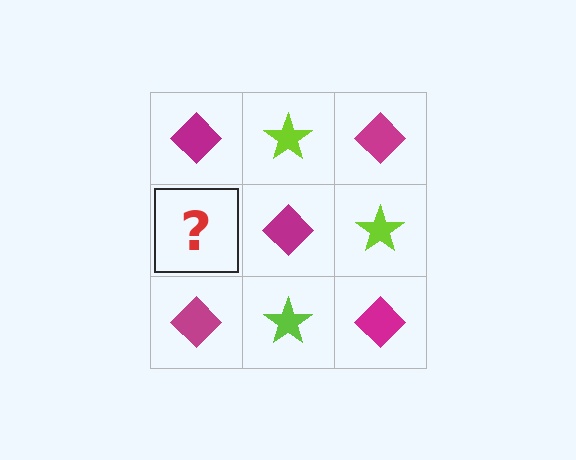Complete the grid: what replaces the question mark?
The question mark should be replaced with a lime star.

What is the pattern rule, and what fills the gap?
The rule is that it alternates magenta diamond and lime star in a checkerboard pattern. The gap should be filled with a lime star.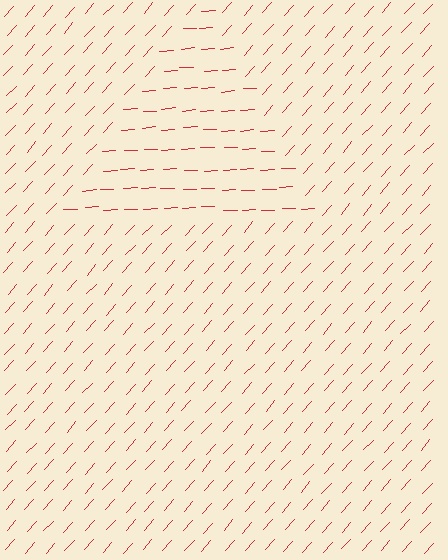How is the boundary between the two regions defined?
The boundary is defined purely by a change in line orientation (approximately 45 degrees difference). All lines are the same color and thickness.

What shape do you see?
I see a triangle.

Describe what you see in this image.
The image is filled with small red line segments. A triangle region in the image has lines oriented differently from the surrounding lines, creating a visible texture boundary.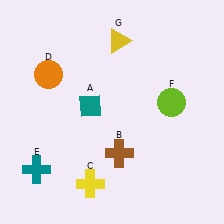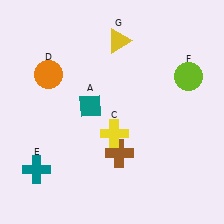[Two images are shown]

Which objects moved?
The objects that moved are: the yellow cross (C), the lime circle (F).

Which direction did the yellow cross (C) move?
The yellow cross (C) moved up.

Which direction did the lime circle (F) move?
The lime circle (F) moved up.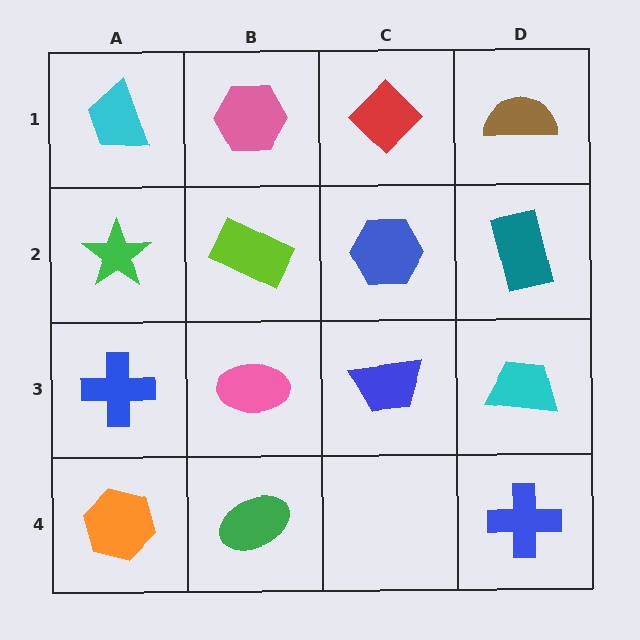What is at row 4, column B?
A green ellipse.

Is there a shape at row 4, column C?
No, that cell is empty.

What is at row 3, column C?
A blue trapezoid.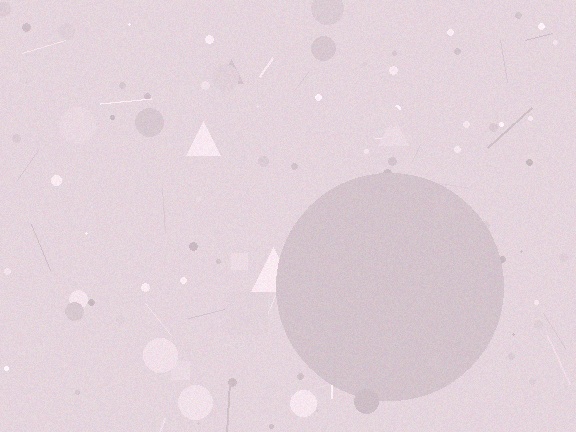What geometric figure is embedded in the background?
A circle is embedded in the background.